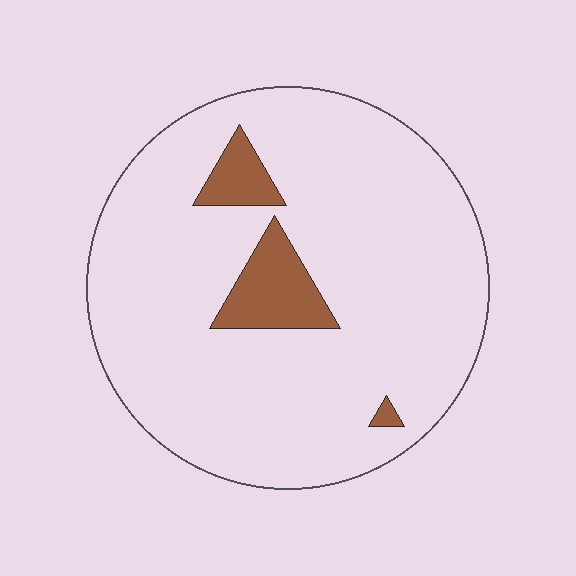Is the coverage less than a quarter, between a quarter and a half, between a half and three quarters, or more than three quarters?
Less than a quarter.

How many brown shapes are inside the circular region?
3.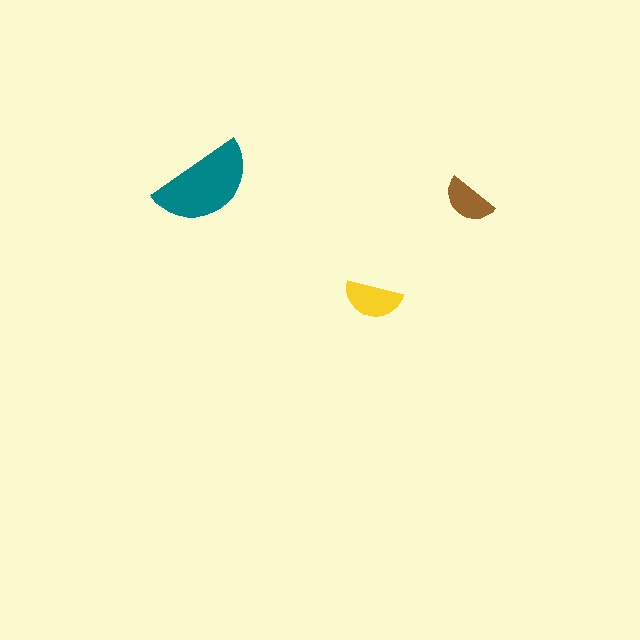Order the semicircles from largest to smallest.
the teal one, the yellow one, the brown one.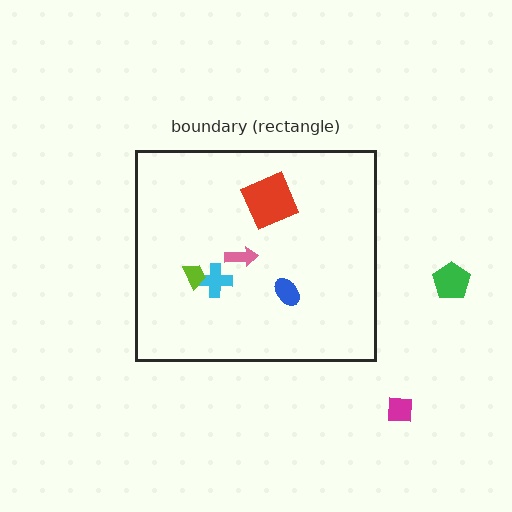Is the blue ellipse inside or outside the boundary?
Inside.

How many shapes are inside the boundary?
5 inside, 2 outside.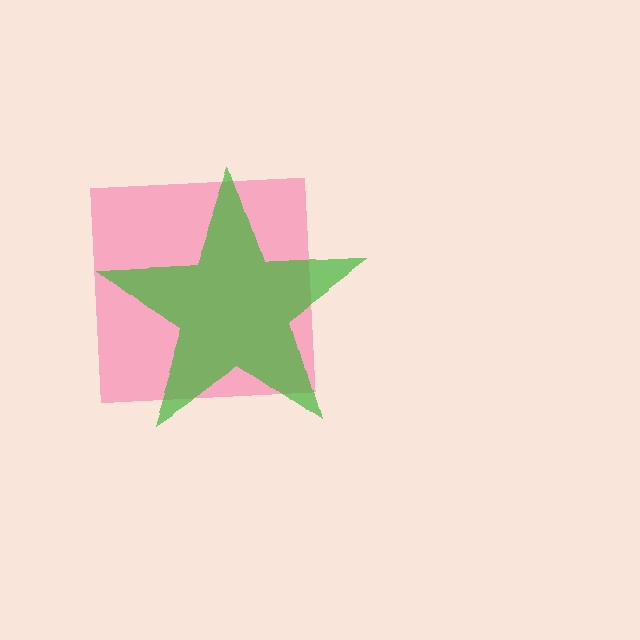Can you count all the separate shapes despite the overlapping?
Yes, there are 2 separate shapes.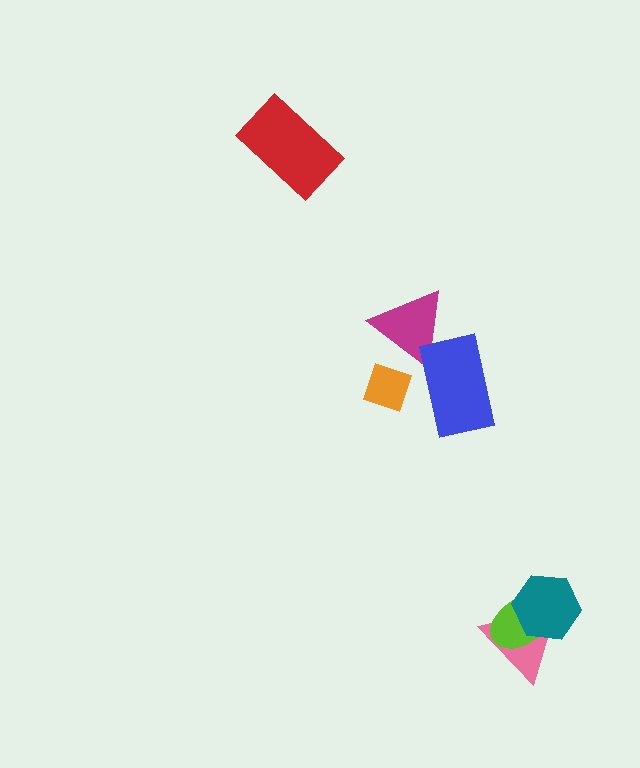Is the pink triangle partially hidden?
Yes, it is partially covered by another shape.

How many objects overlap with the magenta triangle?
1 object overlaps with the magenta triangle.